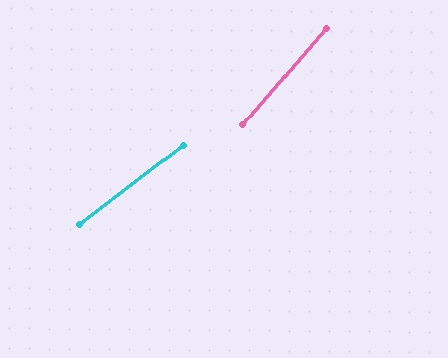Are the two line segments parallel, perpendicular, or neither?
Neither parallel nor perpendicular — they differ by about 12°.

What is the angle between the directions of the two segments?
Approximately 12 degrees.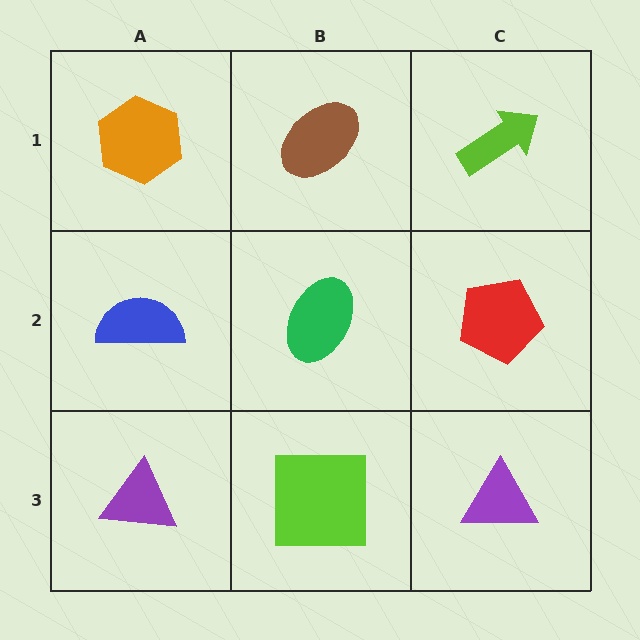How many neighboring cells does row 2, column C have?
3.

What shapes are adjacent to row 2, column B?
A brown ellipse (row 1, column B), a lime square (row 3, column B), a blue semicircle (row 2, column A), a red pentagon (row 2, column C).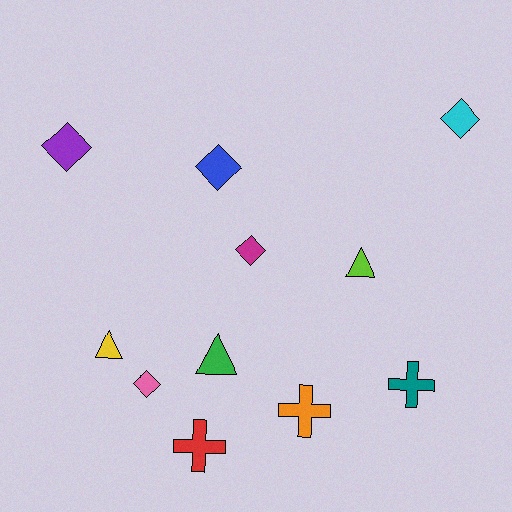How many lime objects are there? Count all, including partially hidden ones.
There is 1 lime object.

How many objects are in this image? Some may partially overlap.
There are 11 objects.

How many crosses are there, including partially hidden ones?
There are 3 crosses.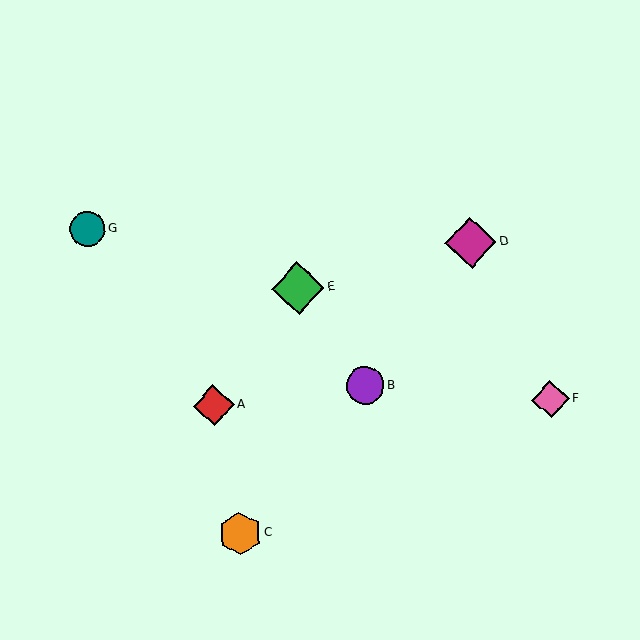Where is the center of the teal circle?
The center of the teal circle is at (87, 229).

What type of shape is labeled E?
Shape E is a green diamond.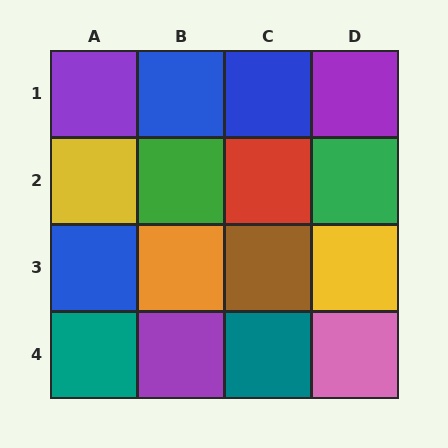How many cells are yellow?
2 cells are yellow.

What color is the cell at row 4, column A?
Teal.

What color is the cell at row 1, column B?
Blue.